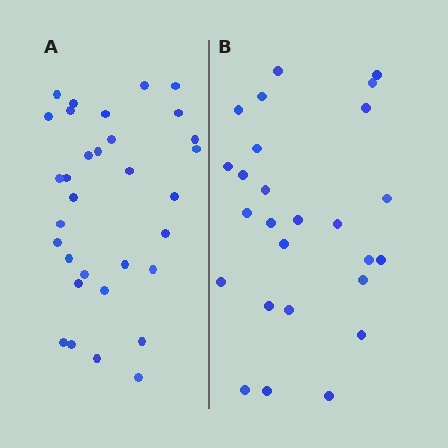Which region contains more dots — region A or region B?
Region A (the left region) has more dots.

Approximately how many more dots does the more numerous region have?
Region A has about 6 more dots than region B.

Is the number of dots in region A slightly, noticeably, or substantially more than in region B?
Region A has only slightly more — the two regions are fairly close. The ratio is roughly 1.2 to 1.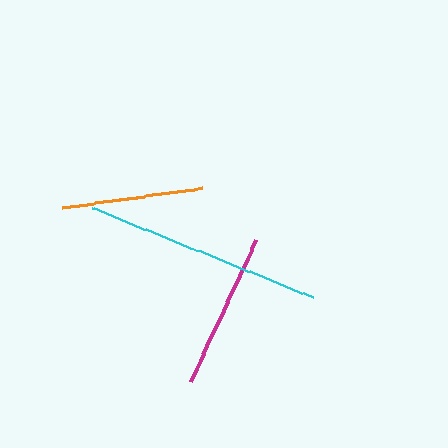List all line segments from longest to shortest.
From longest to shortest: cyan, magenta, orange.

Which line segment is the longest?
The cyan line is the longest at approximately 239 pixels.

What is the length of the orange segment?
The orange segment is approximately 141 pixels long.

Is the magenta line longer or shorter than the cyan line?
The cyan line is longer than the magenta line.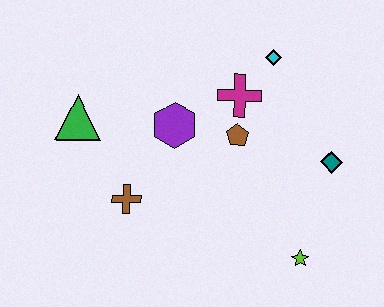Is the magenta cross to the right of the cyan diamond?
No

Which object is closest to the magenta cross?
The brown pentagon is closest to the magenta cross.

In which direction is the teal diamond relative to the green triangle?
The teal diamond is to the right of the green triangle.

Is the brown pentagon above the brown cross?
Yes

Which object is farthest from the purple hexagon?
The lime star is farthest from the purple hexagon.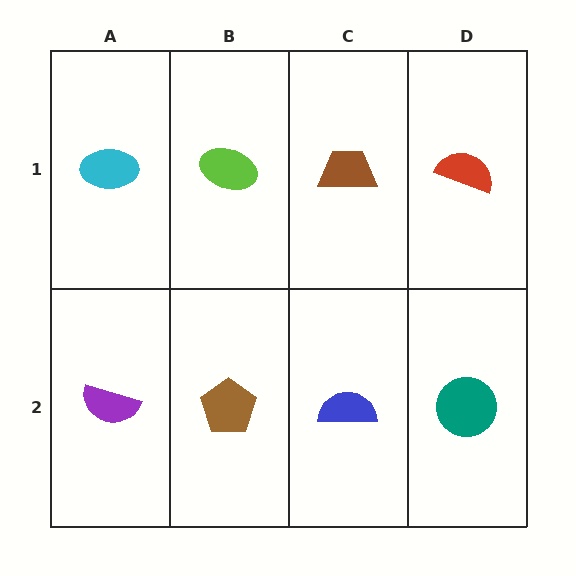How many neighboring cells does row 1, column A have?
2.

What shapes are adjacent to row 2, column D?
A red semicircle (row 1, column D), a blue semicircle (row 2, column C).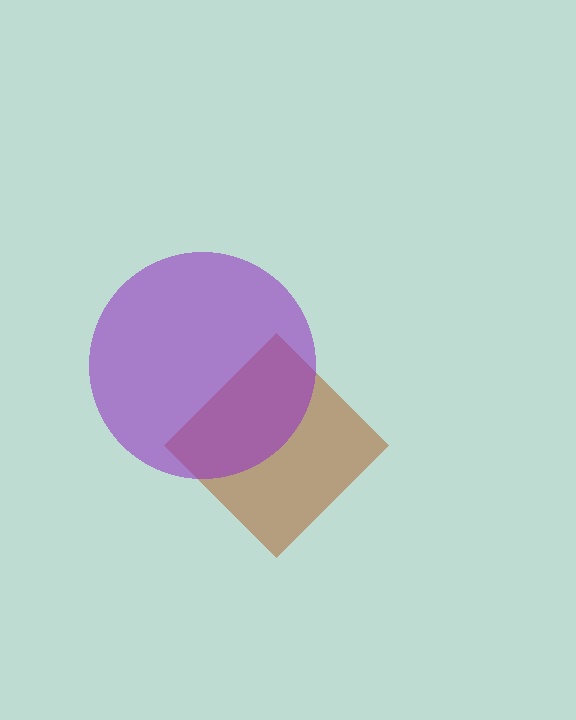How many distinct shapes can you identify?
There are 2 distinct shapes: a brown diamond, a purple circle.